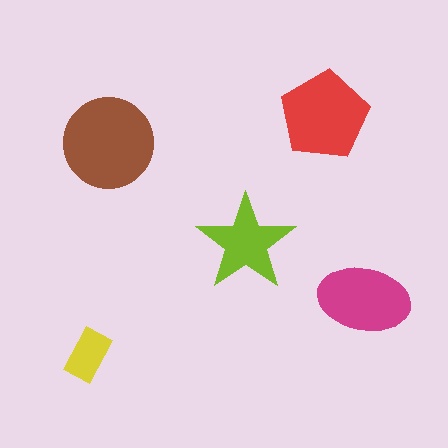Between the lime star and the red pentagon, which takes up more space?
The red pentagon.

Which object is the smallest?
The yellow rectangle.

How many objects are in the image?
There are 5 objects in the image.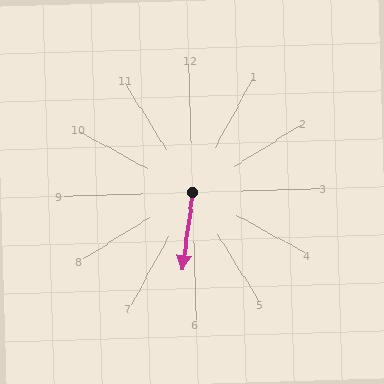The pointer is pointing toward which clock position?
Roughly 6 o'clock.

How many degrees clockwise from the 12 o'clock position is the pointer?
Approximately 189 degrees.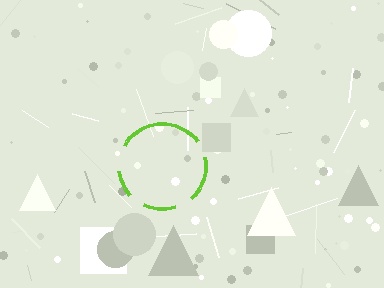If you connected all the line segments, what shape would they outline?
They would outline a circle.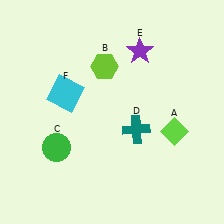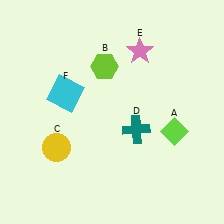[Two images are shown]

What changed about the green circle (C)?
In Image 1, C is green. In Image 2, it changed to yellow.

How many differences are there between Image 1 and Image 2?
There are 2 differences between the two images.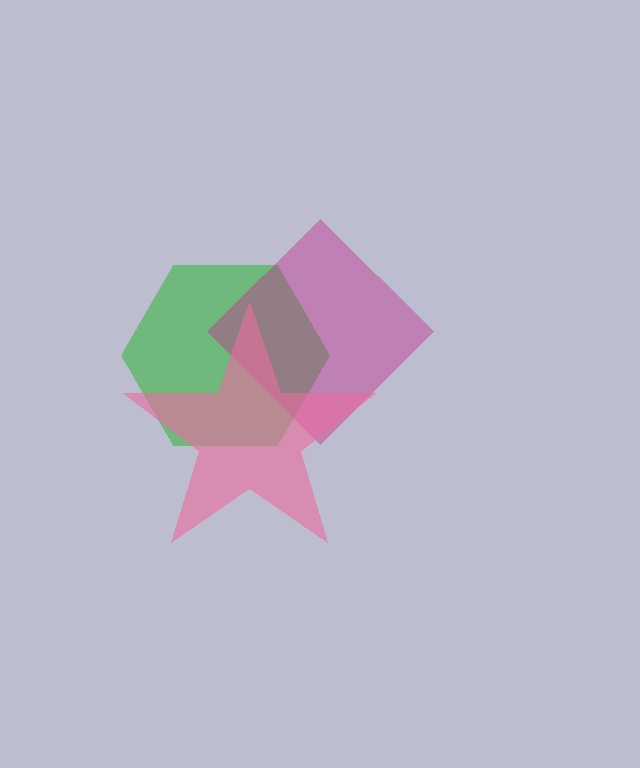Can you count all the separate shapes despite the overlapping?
Yes, there are 3 separate shapes.